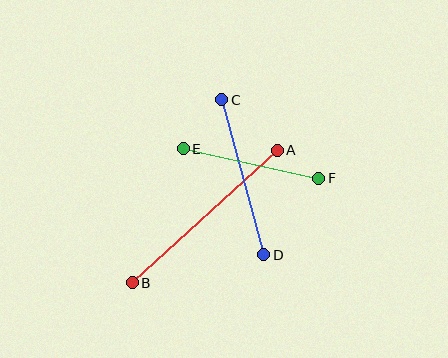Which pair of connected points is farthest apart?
Points A and B are farthest apart.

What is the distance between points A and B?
The distance is approximately 197 pixels.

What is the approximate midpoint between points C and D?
The midpoint is at approximately (243, 177) pixels.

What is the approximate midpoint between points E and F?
The midpoint is at approximately (251, 163) pixels.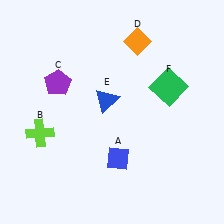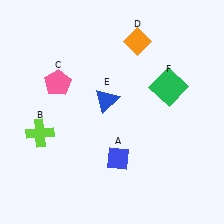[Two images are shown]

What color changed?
The pentagon (C) changed from purple in Image 1 to pink in Image 2.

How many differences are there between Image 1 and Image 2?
There is 1 difference between the two images.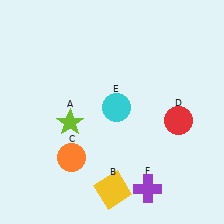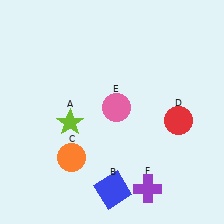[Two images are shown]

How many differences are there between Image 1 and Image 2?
There are 2 differences between the two images.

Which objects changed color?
B changed from yellow to blue. E changed from cyan to pink.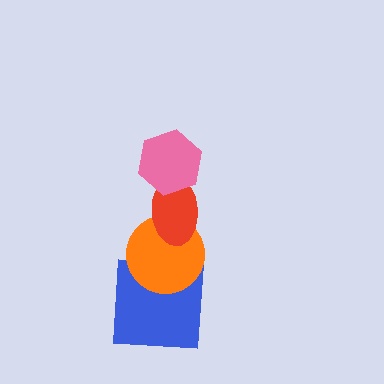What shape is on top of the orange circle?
The red ellipse is on top of the orange circle.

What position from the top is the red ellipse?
The red ellipse is 2nd from the top.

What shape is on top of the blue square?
The orange circle is on top of the blue square.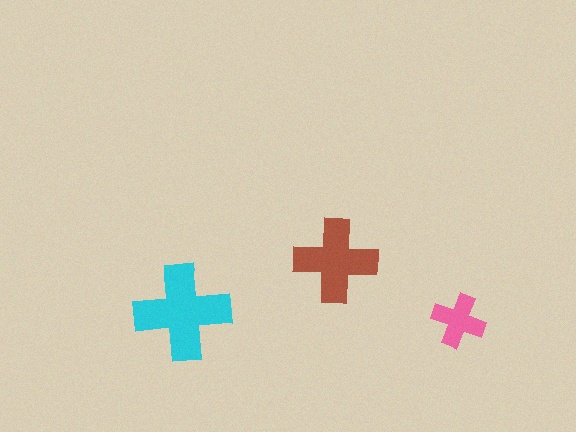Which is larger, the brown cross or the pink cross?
The brown one.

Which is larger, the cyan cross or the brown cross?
The cyan one.